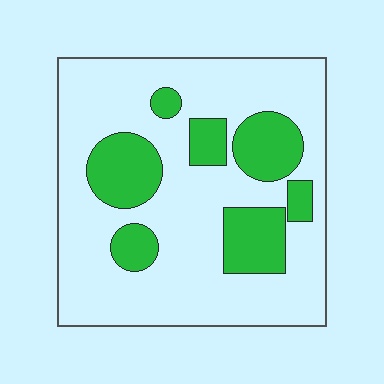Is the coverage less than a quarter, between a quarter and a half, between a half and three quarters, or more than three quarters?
Between a quarter and a half.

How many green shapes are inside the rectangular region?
7.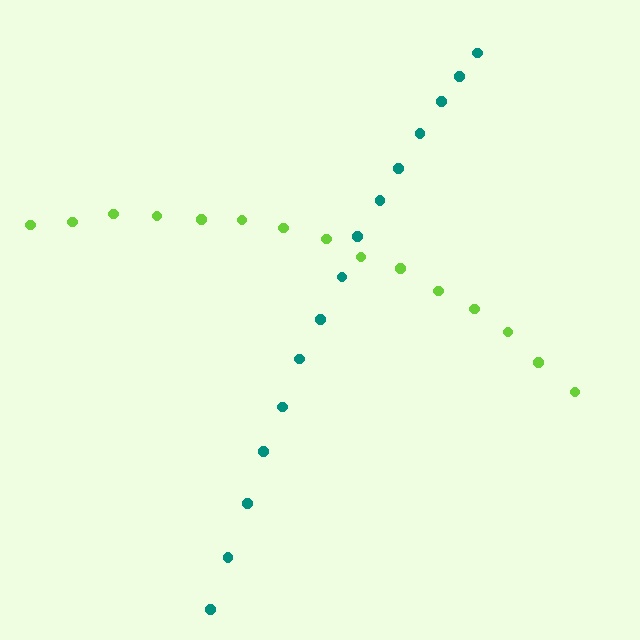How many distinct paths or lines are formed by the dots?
There are 2 distinct paths.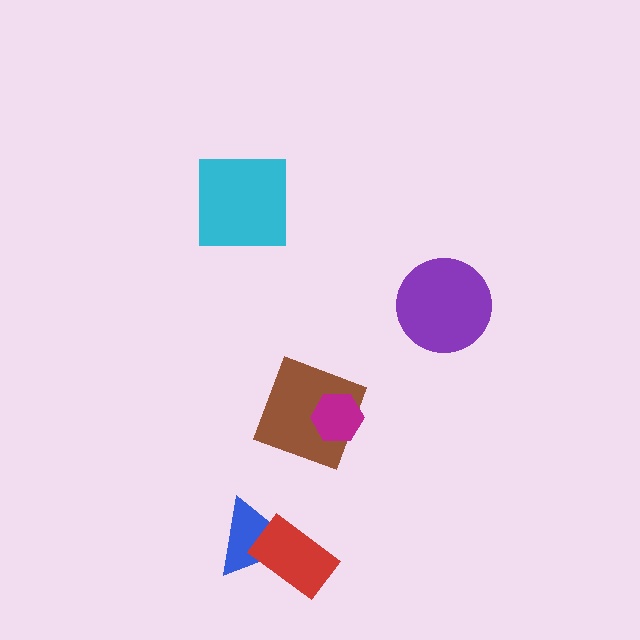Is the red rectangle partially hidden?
No, no other shape covers it.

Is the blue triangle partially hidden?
Yes, it is partially covered by another shape.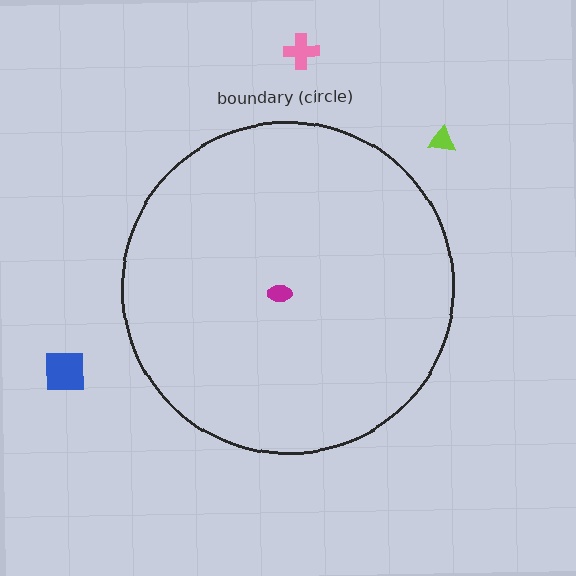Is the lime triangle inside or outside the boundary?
Outside.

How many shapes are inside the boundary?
1 inside, 3 outside.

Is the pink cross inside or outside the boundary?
Outside.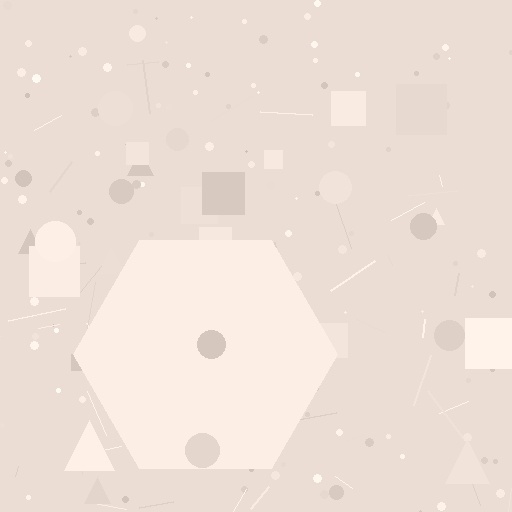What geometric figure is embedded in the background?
A hexagon is embedded in the background.